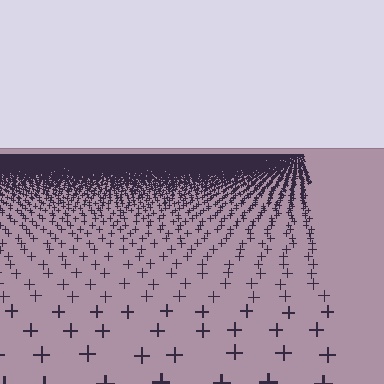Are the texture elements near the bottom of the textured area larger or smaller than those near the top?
Larger. Near the bottom, elements are closer to the viewer and appear at a bigger on-screen size.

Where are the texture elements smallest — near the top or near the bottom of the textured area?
Near the top.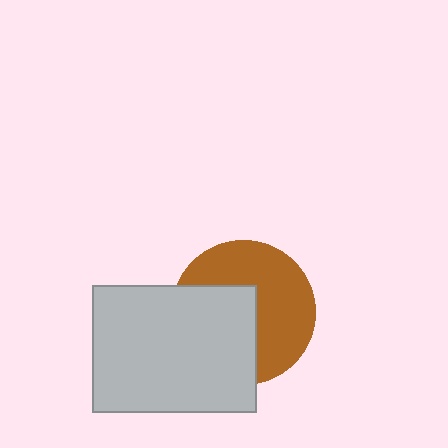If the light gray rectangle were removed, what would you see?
You would see the complete brown circle.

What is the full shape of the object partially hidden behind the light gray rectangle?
The partially hidden object is a brown circle.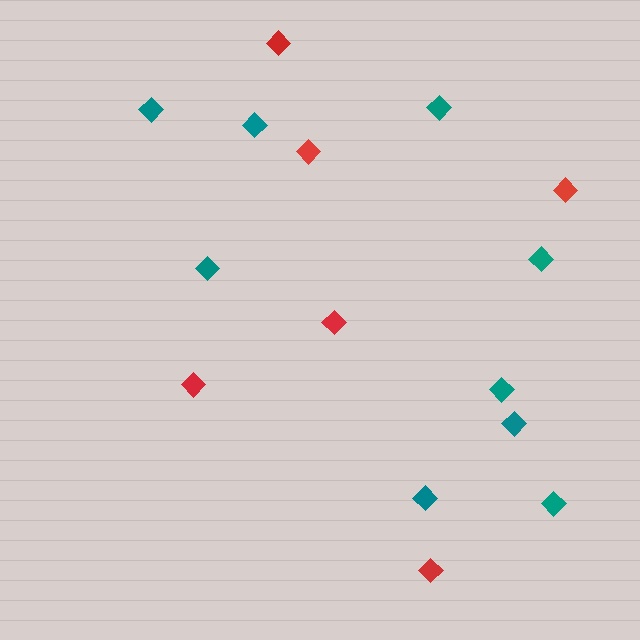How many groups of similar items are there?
There are 2 groups: one group of teal diamonds (9) and one group of red diamonds (6).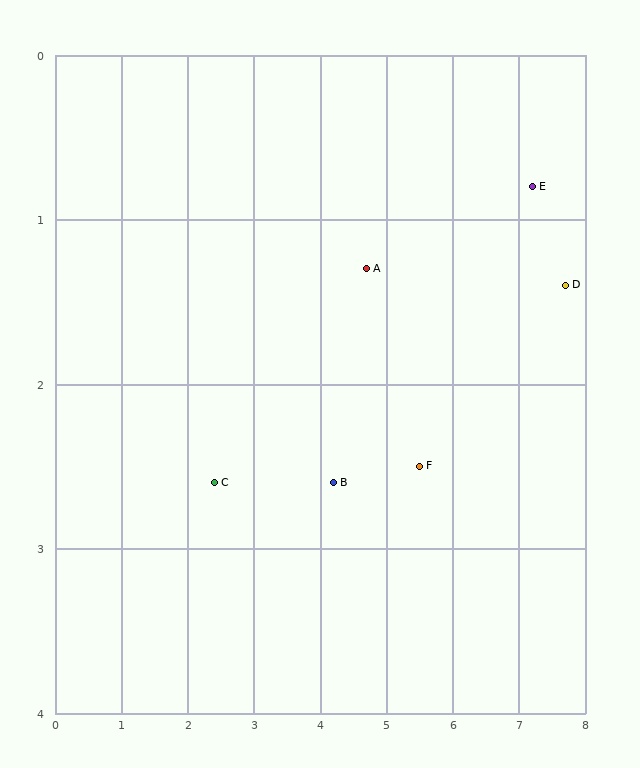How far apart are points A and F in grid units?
Points A and F are about 1.4 grid units apart.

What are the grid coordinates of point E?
Point E is at approximately (7.2, 0.8).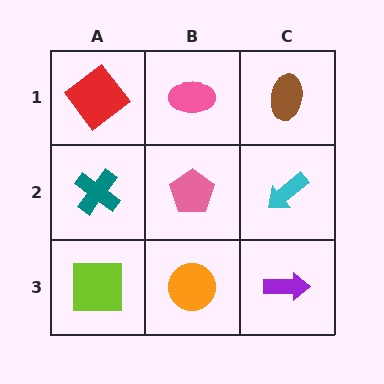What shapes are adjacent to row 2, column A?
A red diamond (row 1, column A), a lime square (row 3, column A), a pink pentagon (row 2, column B).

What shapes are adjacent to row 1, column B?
A pink pentagon (row 2, column B), a red diamond (row 1, column A), a brown ellipse (row 1, column C).